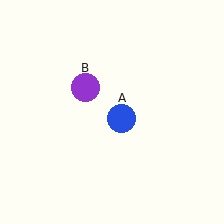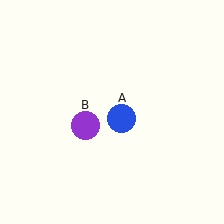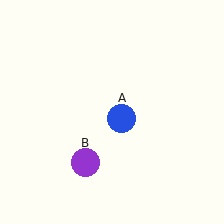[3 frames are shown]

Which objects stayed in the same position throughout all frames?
Blue circle (object A) remained stationary.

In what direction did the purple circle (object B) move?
The purple circle (object B) moved down.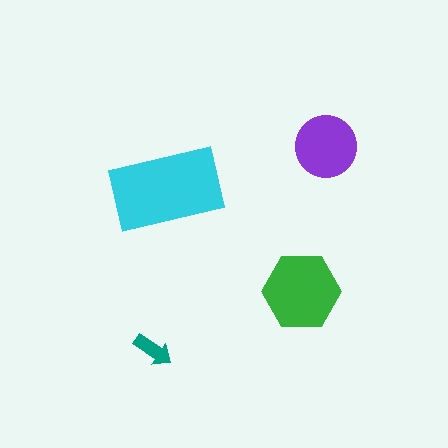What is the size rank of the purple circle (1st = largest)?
3rd.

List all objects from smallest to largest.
The teal arrow, the purple circle, the green hexagon, the cyan rectangle.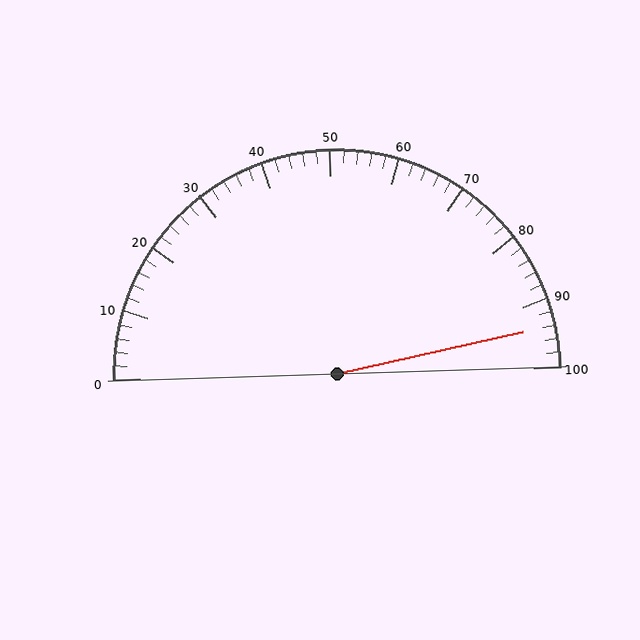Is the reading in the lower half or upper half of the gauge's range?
The reading is in the upper half of the range (0 to 100).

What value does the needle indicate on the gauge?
The needle indicates approximately 94.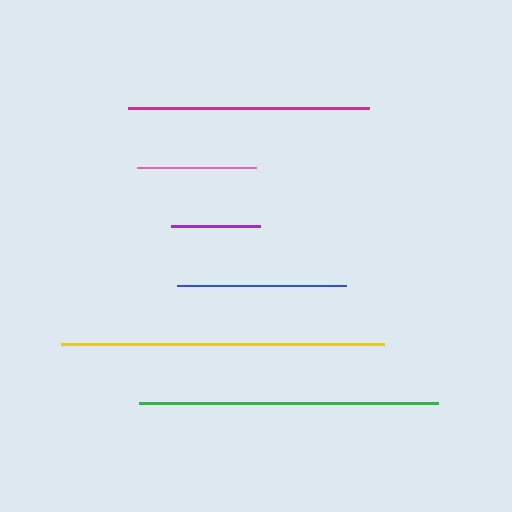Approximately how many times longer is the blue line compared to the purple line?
The blue line is approximately 1.9 times the length of the purple line.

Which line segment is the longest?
The yellow line is the longest at approximately 322 pixels.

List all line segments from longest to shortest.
From longest to shortest: yellow, green, magenta, blue, pink, purple.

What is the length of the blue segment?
The blue segment is approximately 169 pixels long.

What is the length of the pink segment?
The pink segment is approximately 119 pixels long.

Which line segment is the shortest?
The purple line is the shortest at approximately 89 pixels.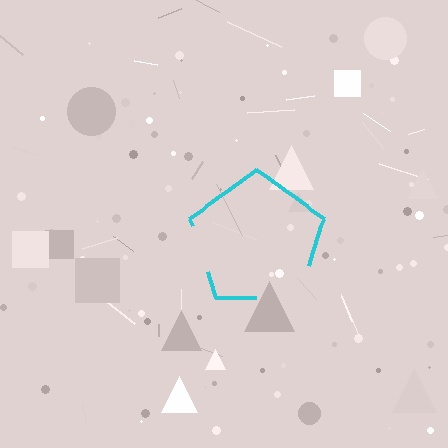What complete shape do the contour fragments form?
The contour fragments form a pentagon.